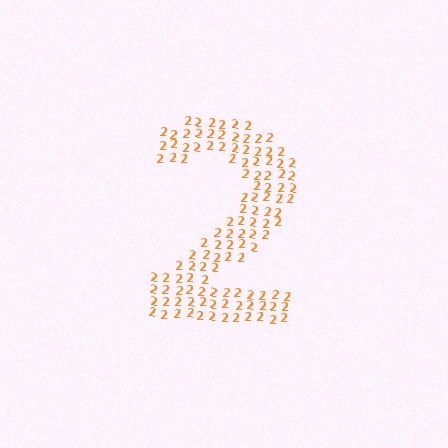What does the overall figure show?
The overall figure shows the digit 2.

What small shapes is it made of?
It is made of small digit 2's.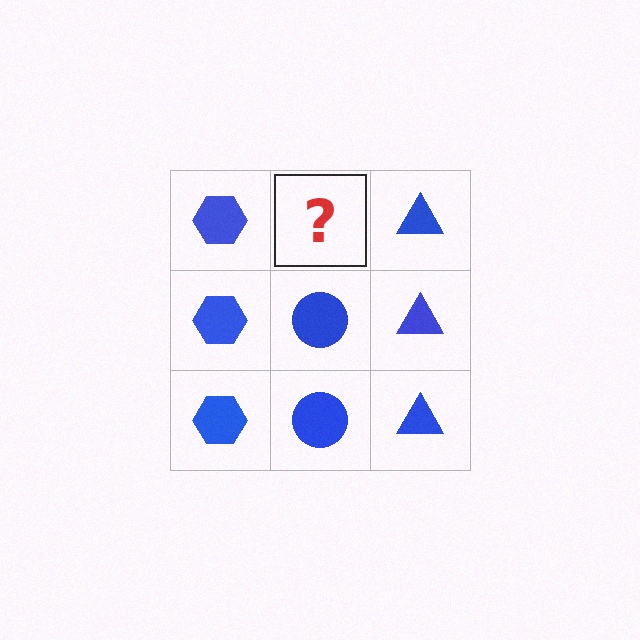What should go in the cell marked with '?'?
The missing cell should contain a blue circle.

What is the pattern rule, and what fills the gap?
The rule is that each column has a consistent shape. The gap should be filled with a blue circle.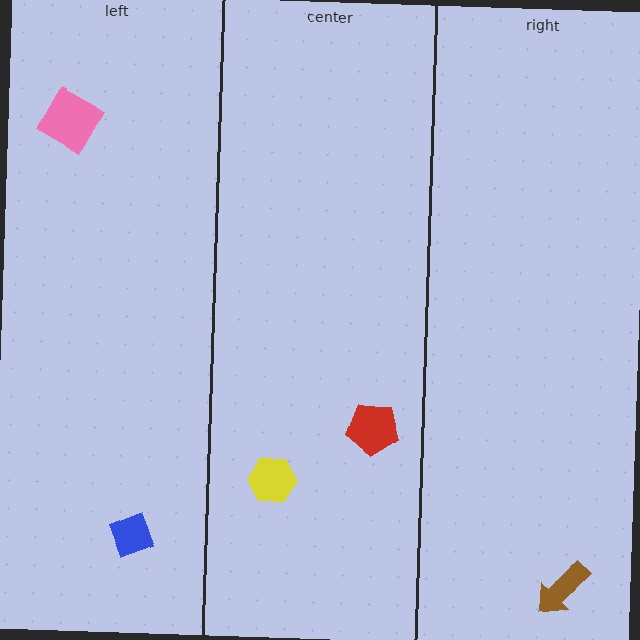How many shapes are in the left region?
2.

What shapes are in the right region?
The brown arrow.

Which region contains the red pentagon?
The center region.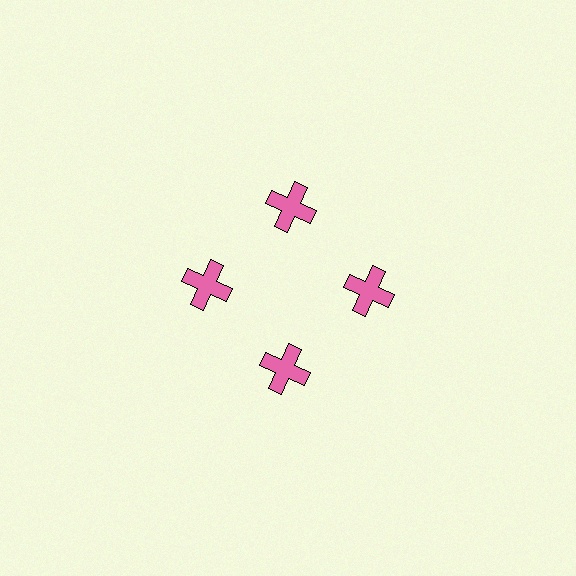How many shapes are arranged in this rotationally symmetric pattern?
There are 4 shapes, arranged in 4 groups of 1.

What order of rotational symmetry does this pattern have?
This pattern has 4-fold rotational symmetry.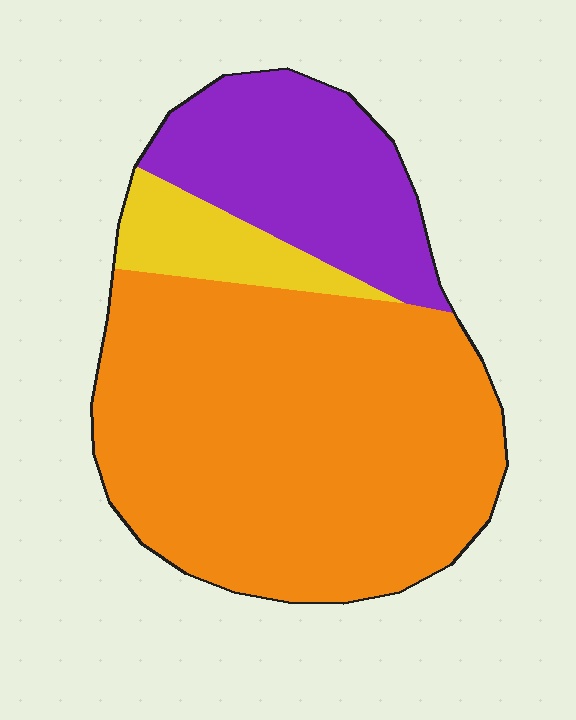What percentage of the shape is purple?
Purple takes up about one quarter (1/4) of the shape.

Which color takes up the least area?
Yellow, at roughly 10%.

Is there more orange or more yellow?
Orange.